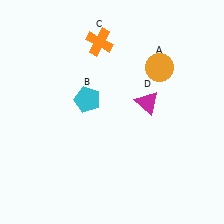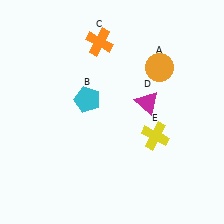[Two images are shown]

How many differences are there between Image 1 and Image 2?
There is 1 difference between the two images.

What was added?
A yellow cross (E) was added in Image 2.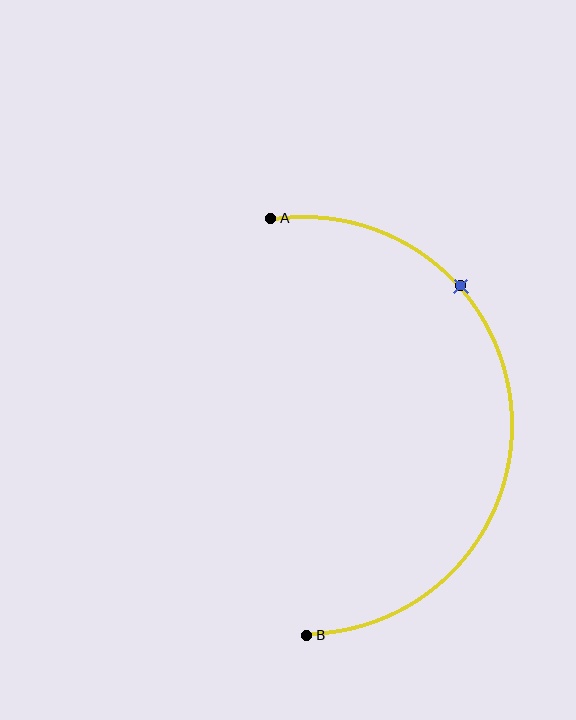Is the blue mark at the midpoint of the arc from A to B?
No. The blue mark lies on the arc but is closer to endpoint A. The arc midpoint would be at the point on the curve equidistant along the arc from both A and B.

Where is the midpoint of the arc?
The arc midpoint is the point on the curve farthest from the straight line joining A and B. It sits to the right of that line.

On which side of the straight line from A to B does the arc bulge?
The arc bulges to the right of the straight line connecting A and B.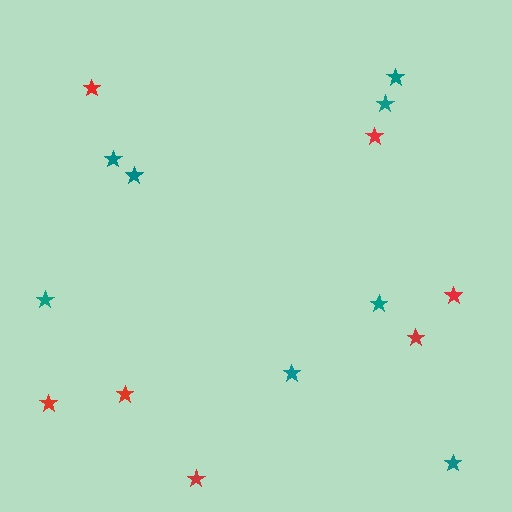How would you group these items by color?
There are 2 groups: one group of red stars (7) and one group of teal stars (8).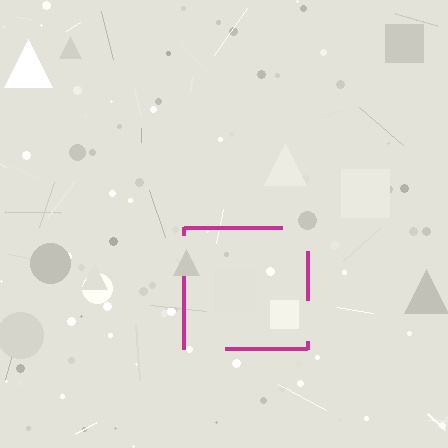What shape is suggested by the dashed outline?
The dashed outline suggests a square.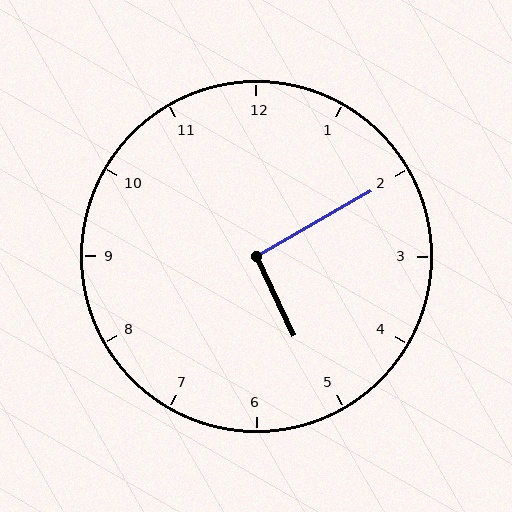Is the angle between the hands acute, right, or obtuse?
It is right.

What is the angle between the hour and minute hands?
Approximately 95 degrees.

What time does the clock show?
5:10.